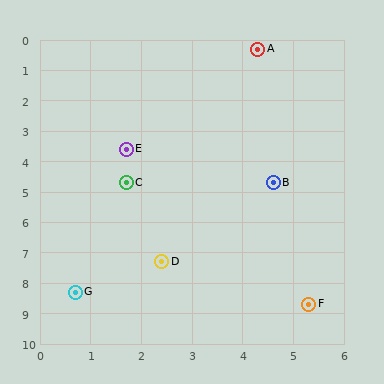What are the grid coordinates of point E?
Point E is at approximately (1.7, 3.6).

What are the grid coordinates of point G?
Point G is at approximately (0.7, 8.3).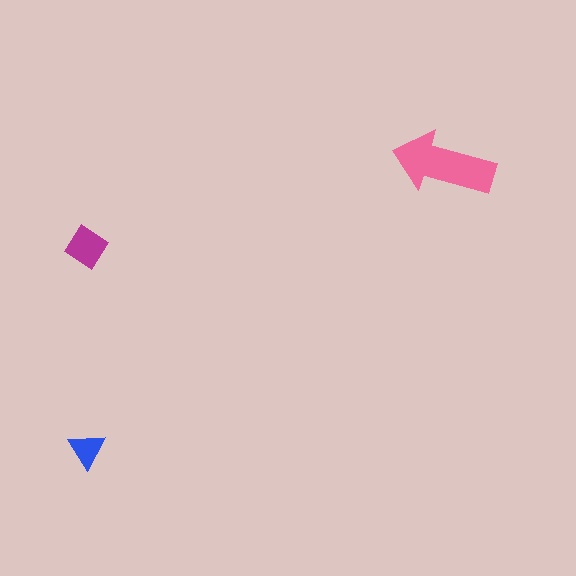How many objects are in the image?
There are 3 objects in the image.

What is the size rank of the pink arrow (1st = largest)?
1st.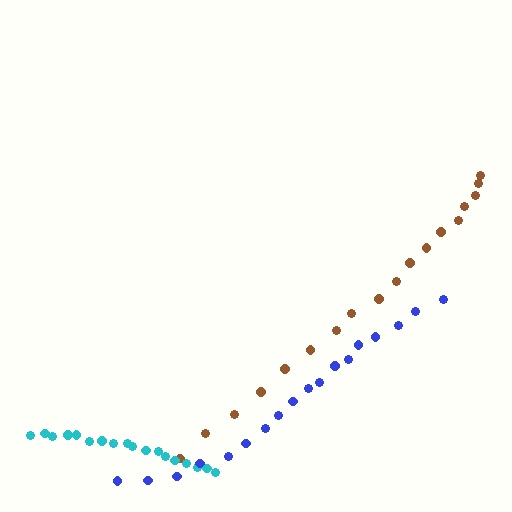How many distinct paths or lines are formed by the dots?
There are 3 distinct paths.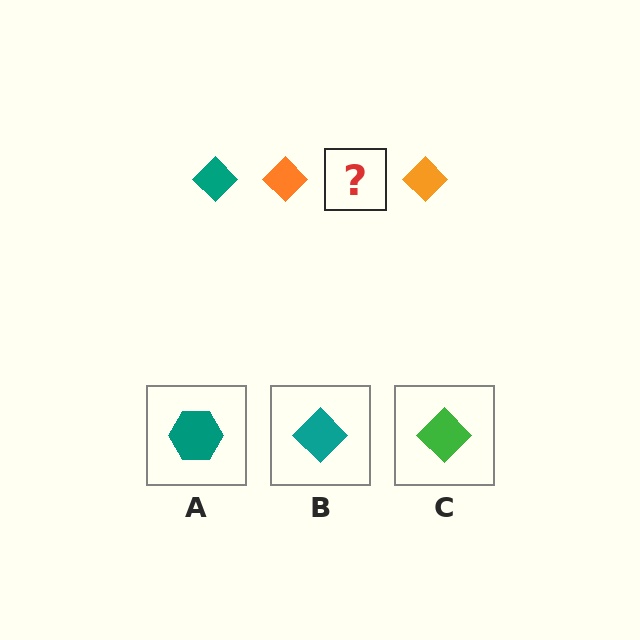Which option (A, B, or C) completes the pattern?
B.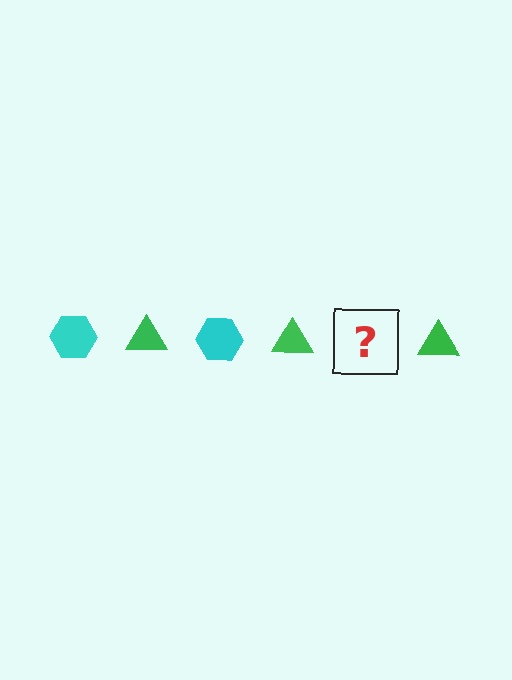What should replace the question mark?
The question mark should be replaced with a cyan hexagon.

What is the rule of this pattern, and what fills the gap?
The rule is that the pattern alternates between cyan hexagon and green triangle. The gap should be filled with a cyan hexagon.